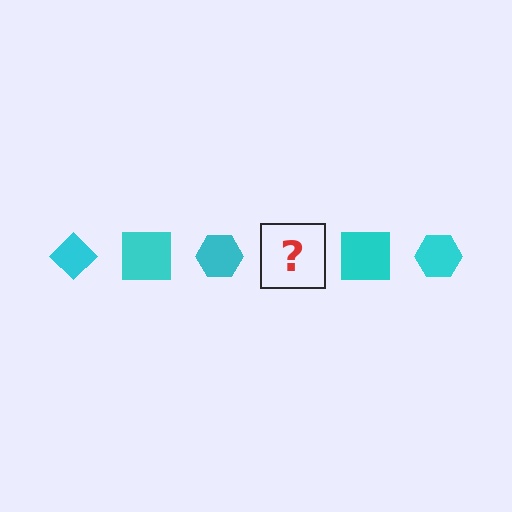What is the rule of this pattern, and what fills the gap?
The rule is that the pattern cycles through diamond, square, hexagon shapes in cyan. The gap should be filled with a cyan diamond.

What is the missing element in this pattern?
The missing element is a cyan diamond.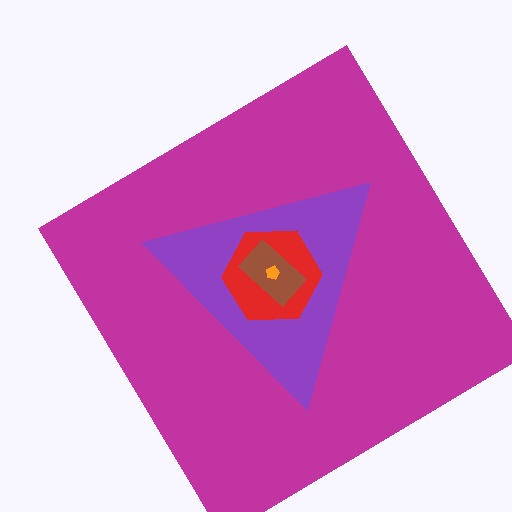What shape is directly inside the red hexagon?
The brown rectangle.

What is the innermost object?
The orange pentagon.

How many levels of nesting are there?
5.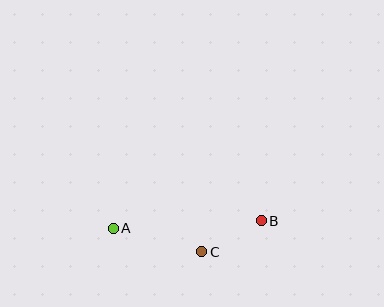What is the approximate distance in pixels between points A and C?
The distance between A and C is approximately 91 pixels.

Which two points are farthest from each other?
Points A and B are farthest from each other.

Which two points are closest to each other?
Points B and C are closest to each other.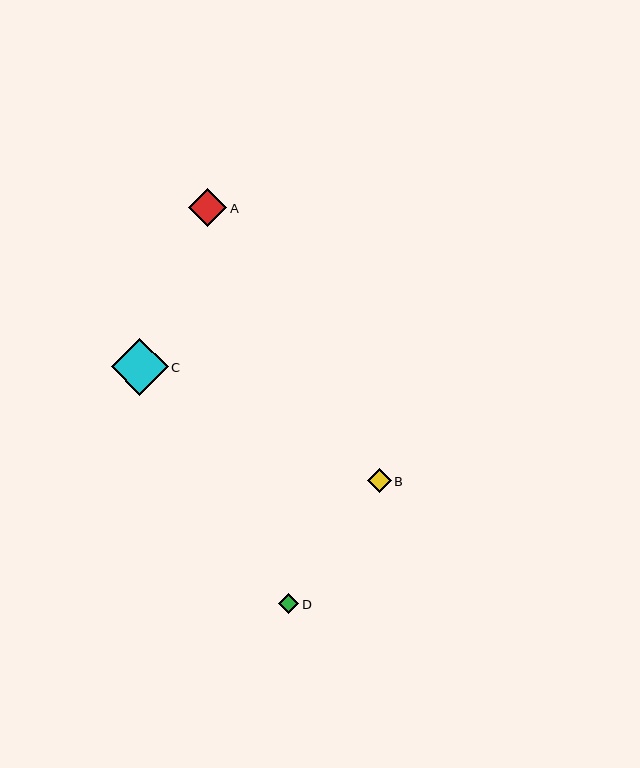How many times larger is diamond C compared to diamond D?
Diamond C is approximately 2.8 times the size of diamond D.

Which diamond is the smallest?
Diamond D is the smallest with a size of approximately 20 pixels.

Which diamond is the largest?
Diamond C is the largest with a size of approximately 57 pixels.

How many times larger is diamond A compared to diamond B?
Diamond A is approximately 1.6 times the size of diamond B.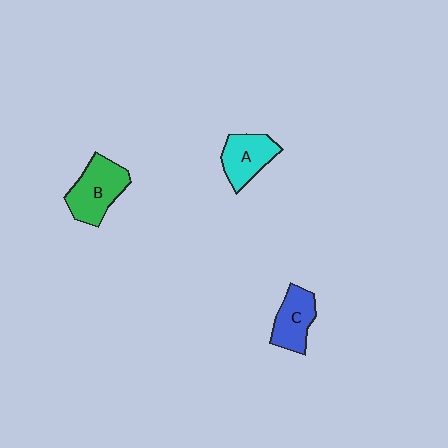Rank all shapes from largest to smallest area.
From largest to smallest: B (green), A (cyan), C (blue).